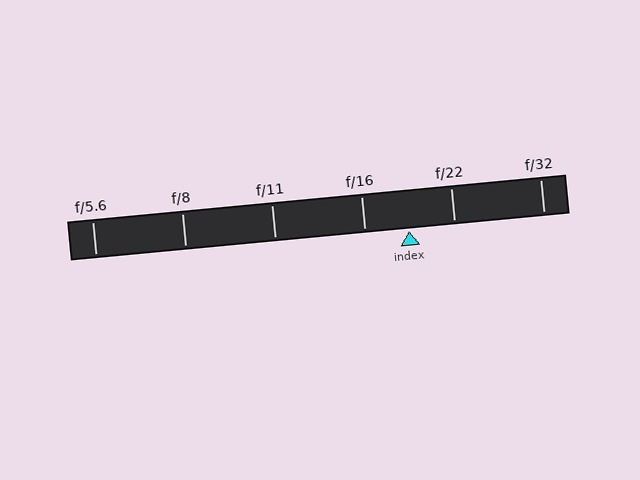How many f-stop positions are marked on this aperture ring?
There are 6 f-stop positions marked.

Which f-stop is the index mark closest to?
The index mark is closest to f/16.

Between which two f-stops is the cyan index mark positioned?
The index mark is between f/16 and f/22.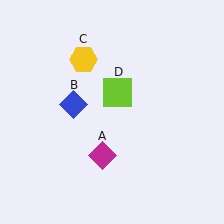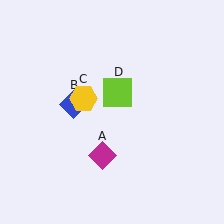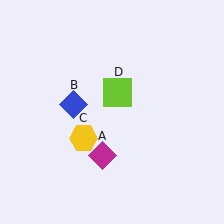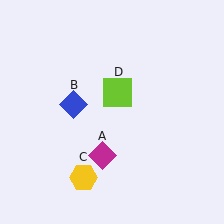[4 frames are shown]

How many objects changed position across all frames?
1 object changed position: yellow hexagon (object C).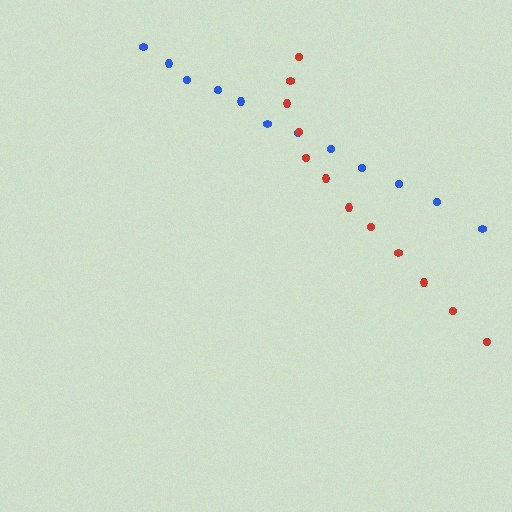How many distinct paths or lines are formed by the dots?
There are 2 distinct paths.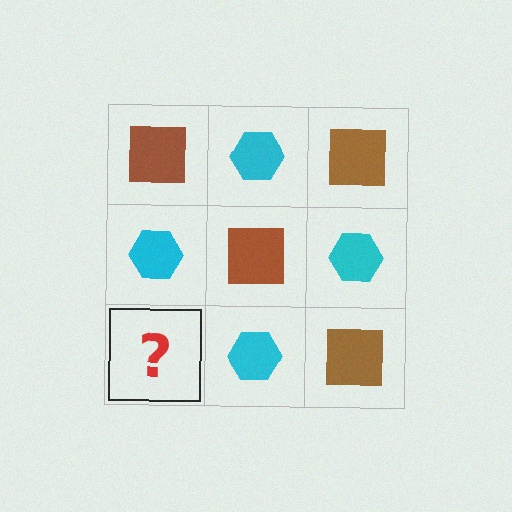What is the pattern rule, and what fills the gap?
The rule is that it alternates brown square and cyan hexagon in a checkerboard pattern. The gap should be filled with a brown square.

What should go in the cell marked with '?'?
The missing cell should contain a brown square.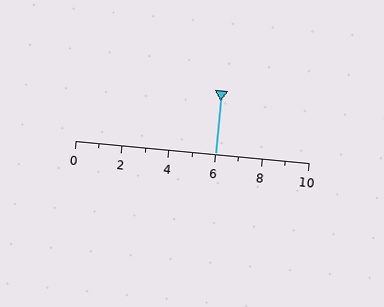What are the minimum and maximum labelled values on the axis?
The axis runs from 0 to 10.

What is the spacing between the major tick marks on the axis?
The major ticks are spaced 2 apart.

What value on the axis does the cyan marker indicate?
The marker indicates approximately 6.